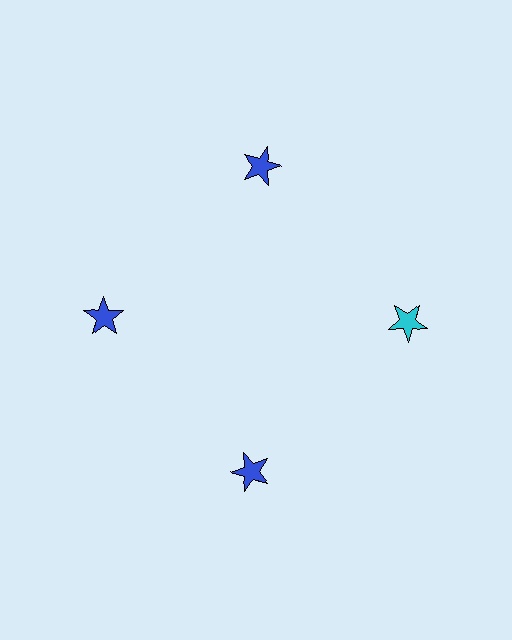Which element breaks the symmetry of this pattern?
The cyan star at roughly the 3 o'clock position breaks the symmetry. All other shapes are blue stars.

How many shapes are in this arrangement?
There are 4 shapes arranged in a ring pattern.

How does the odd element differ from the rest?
It has a different color: cyan instead of blue.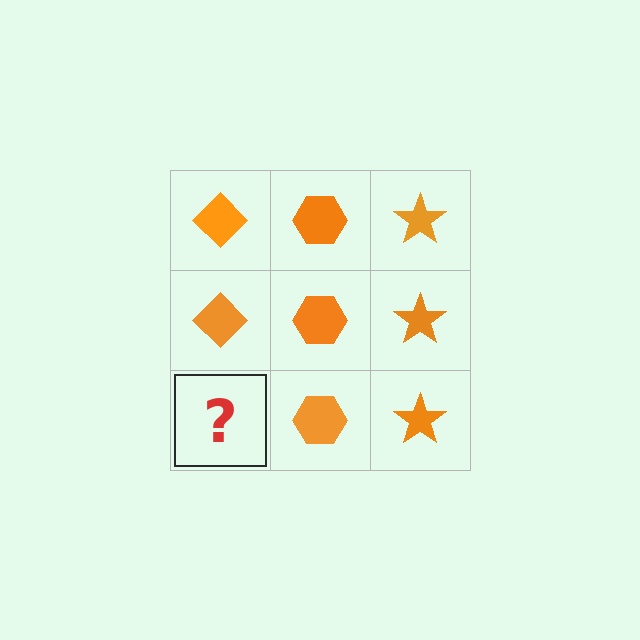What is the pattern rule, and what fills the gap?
The rule is that each column has a consistent shape. The gap should be filled with an orange diamond.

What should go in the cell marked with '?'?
The missing cell should contain an orange diamond.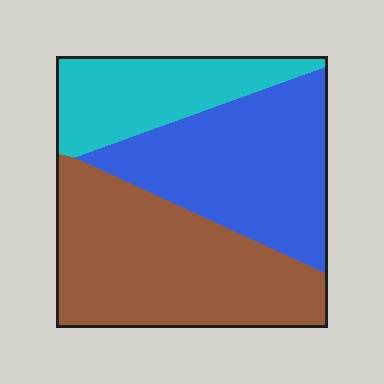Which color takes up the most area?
Brown, at roughly 45%.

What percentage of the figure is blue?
Blue takes up about three eighths (3/8) of the figure.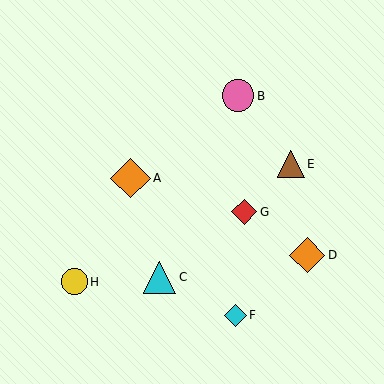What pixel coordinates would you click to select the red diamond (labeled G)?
Click at (244, 212) to select the red diamond G.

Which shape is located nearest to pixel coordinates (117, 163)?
The orange diamond (labeled A) at (131, 178) is nearest to that location.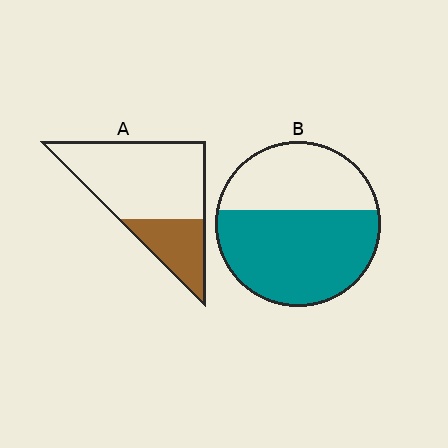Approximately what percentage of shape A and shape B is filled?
A is approximately 30% and B is approximately 60%.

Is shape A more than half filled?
No.